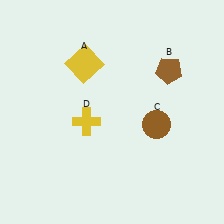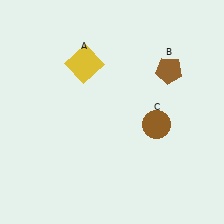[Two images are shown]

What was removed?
The yellow cross (D) was removed in Image 2.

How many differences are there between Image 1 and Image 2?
There is 1 difference between the two images.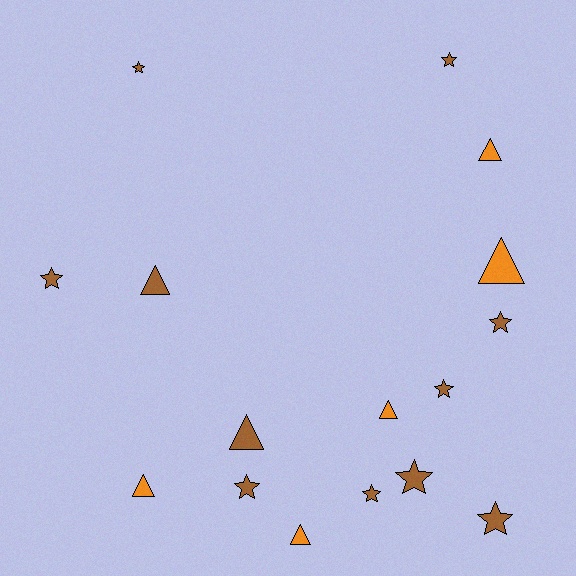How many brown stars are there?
There are 9 brown stars.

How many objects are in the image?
There are 16 objects.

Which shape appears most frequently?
Star, with 9 objects.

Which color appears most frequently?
Brown, with 11 objects.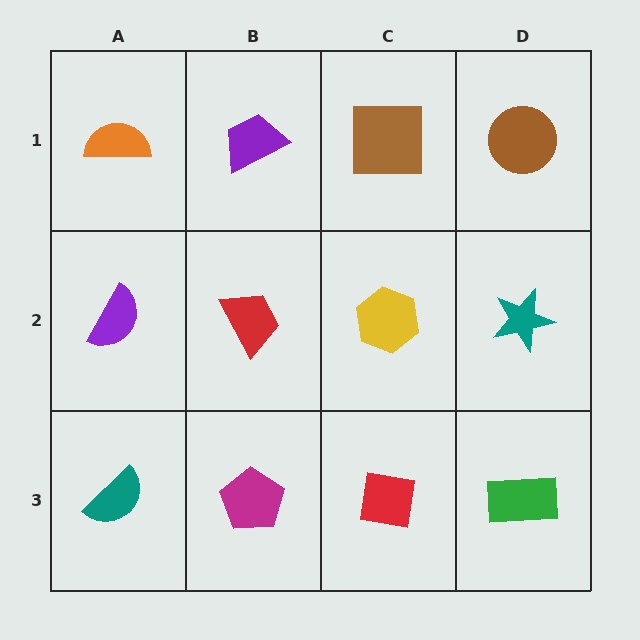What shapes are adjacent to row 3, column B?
A red trapezoid (row 2, column B), a teal semicircle (row 3, column A), a red square (row 3, column C).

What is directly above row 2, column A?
An orange semicircle.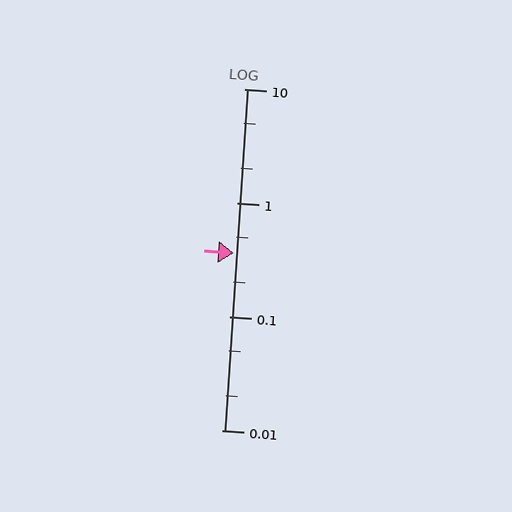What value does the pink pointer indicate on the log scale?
The pointer indicates approximately 0.36.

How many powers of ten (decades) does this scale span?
The scale spans 3 decades, from 0.01 to 10.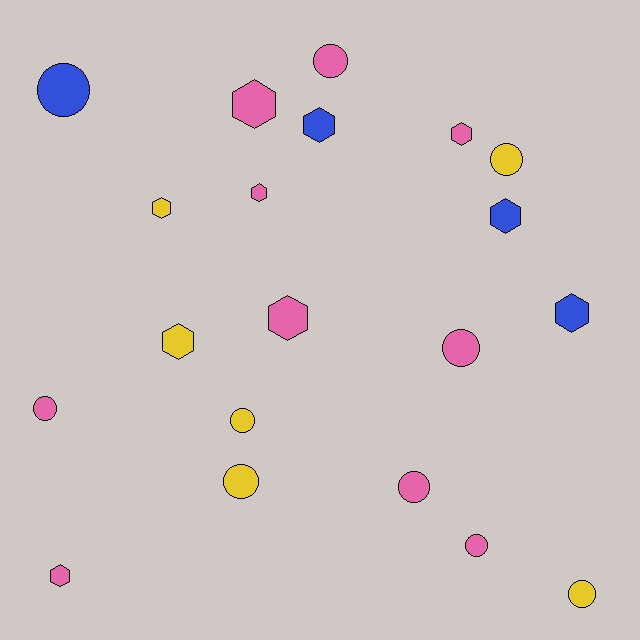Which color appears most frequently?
Pink, with 10 objects.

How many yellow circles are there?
There are 4 yellow circles.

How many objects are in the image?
There are 20 objects.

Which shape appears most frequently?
Circle, with 10 objects.